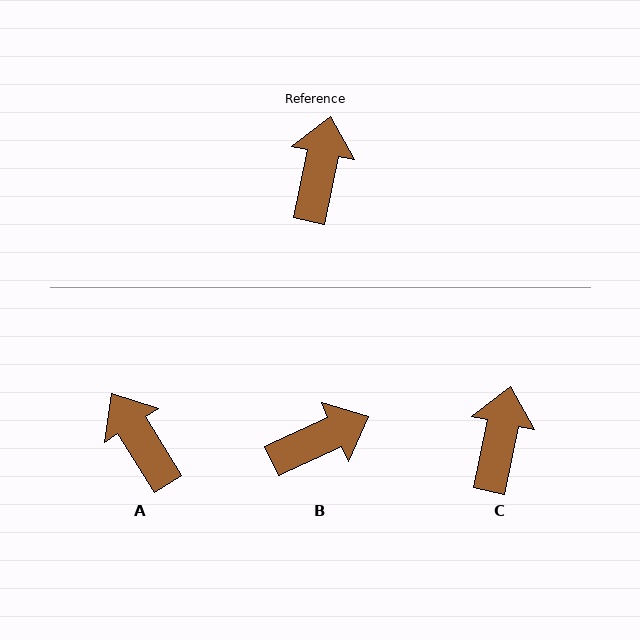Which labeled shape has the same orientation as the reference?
C.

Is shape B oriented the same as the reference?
No, it is off by about 53 degrees.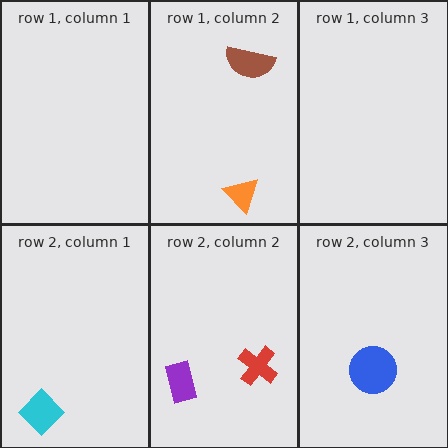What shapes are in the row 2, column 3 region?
The blue circle.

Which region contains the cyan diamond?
The row 2, column 1 region.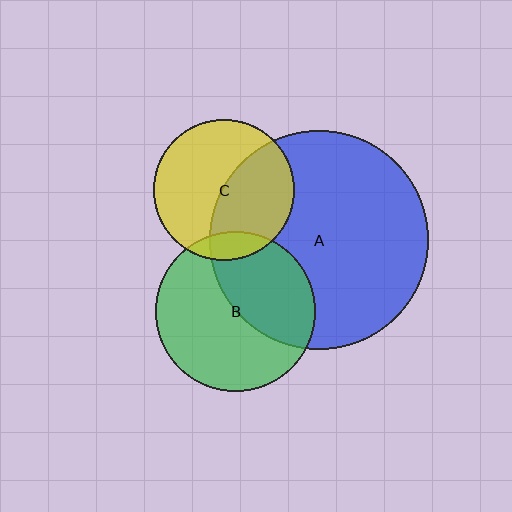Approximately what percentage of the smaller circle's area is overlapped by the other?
Approximately 10%.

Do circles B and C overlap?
Yes.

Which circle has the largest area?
Circle A (blue).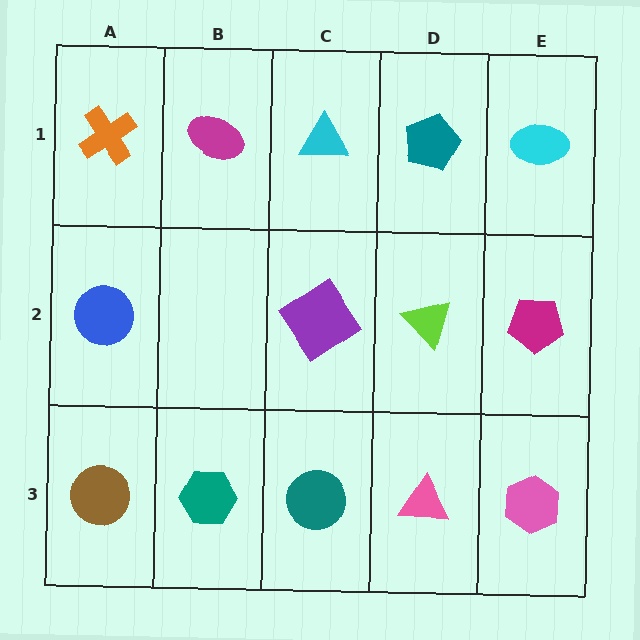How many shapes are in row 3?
5 shapes.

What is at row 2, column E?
A magenta pentagon.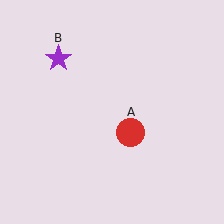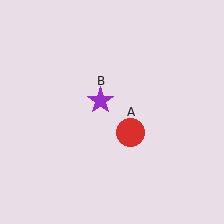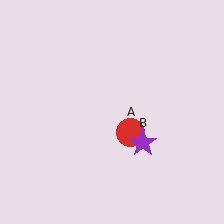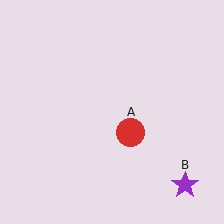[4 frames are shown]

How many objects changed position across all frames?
1 object changed position: purple star (object B).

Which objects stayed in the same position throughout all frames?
Red circle (object A) remained stationary.